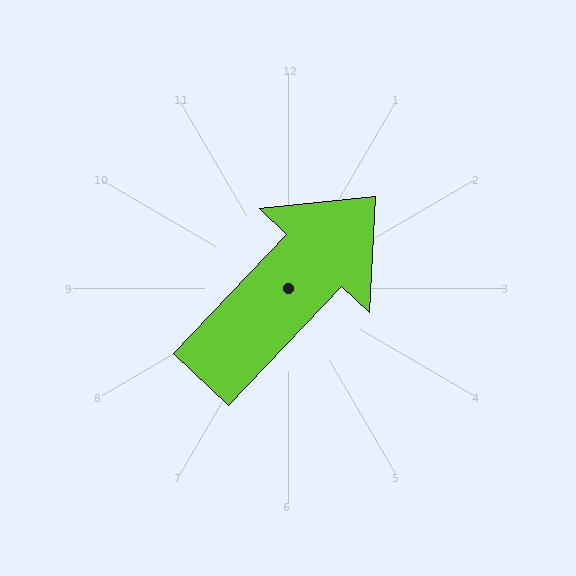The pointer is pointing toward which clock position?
Roughly 1 o'clock.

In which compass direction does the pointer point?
Northeast.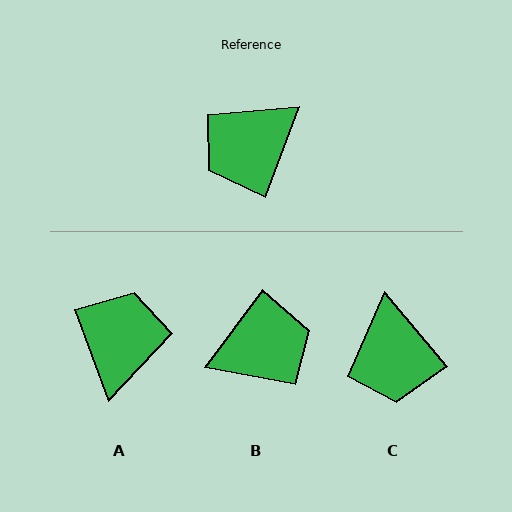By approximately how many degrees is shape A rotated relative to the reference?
Approximately 139 degrees clockwise.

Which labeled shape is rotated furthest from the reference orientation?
B, about 164 degrees away.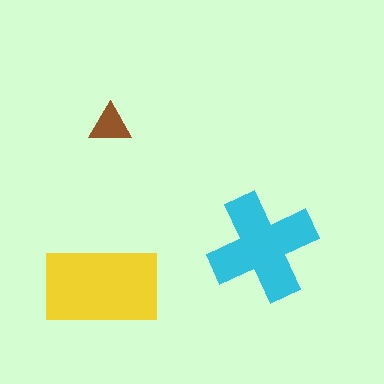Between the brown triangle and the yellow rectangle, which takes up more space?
The yellow rectangle.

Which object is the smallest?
The brown triangle.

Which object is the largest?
The yellow rectangle.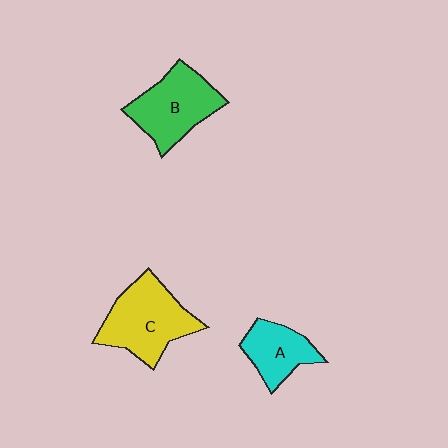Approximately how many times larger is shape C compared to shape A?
Approximately 1.6 times.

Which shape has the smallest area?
Shape A (cyan).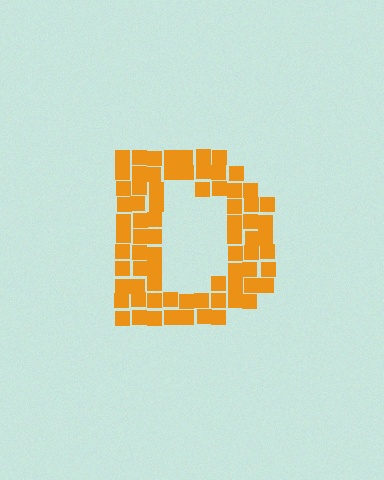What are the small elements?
The small elements are squares.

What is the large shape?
The large shape is the letter D.